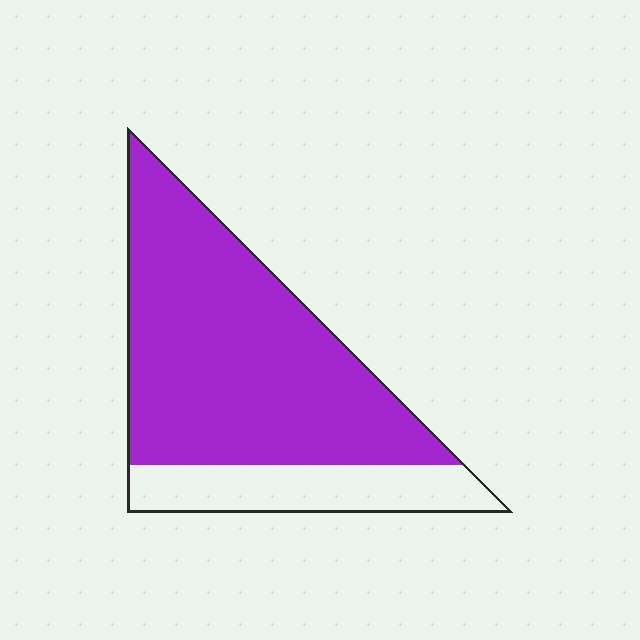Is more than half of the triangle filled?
Yes.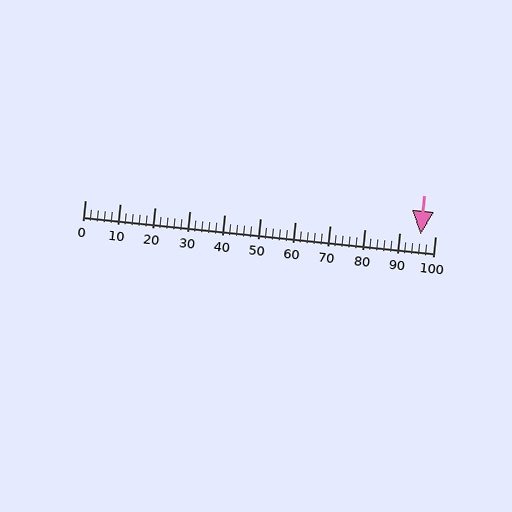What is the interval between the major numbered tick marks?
The major tick marks are spaced 10 units apart.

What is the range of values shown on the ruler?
The ruler shows values from 0 to 100.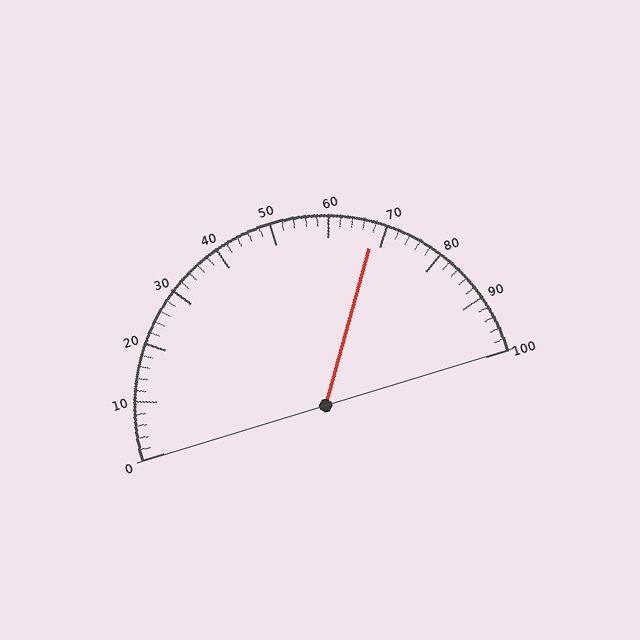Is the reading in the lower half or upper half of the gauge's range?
The reading is in the upper half of the range (0 to 100).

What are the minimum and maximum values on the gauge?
The gauge ranges from 0 to 100.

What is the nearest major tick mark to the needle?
The nearest major tick mark is 70.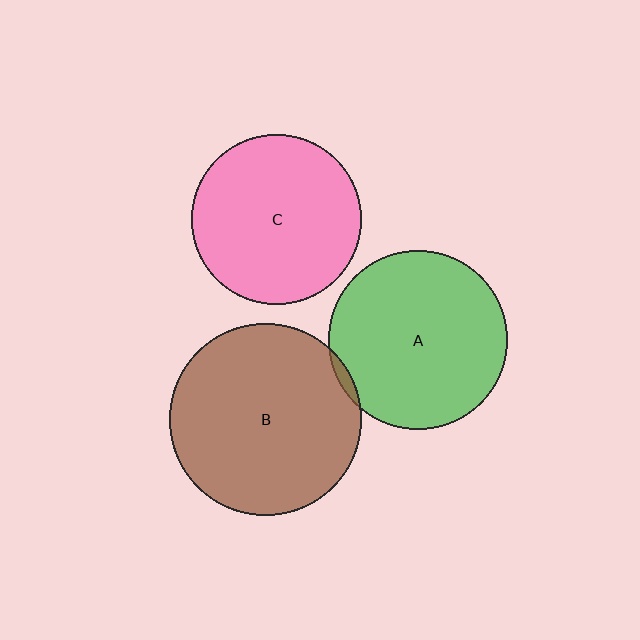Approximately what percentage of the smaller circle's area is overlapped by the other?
Approximately 5%.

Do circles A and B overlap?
Yes.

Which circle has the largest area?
Circle B (brown).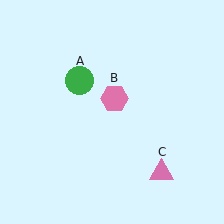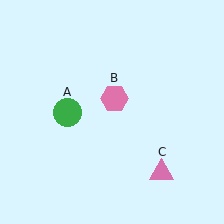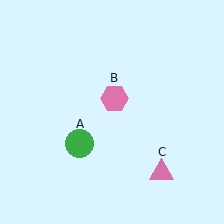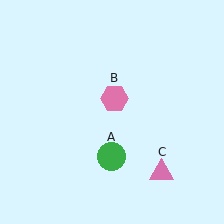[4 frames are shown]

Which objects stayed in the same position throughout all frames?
Pink hexagon (object B) and pink triangle (object C) remained stationary.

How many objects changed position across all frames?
1 object changed position: green circle (object A).